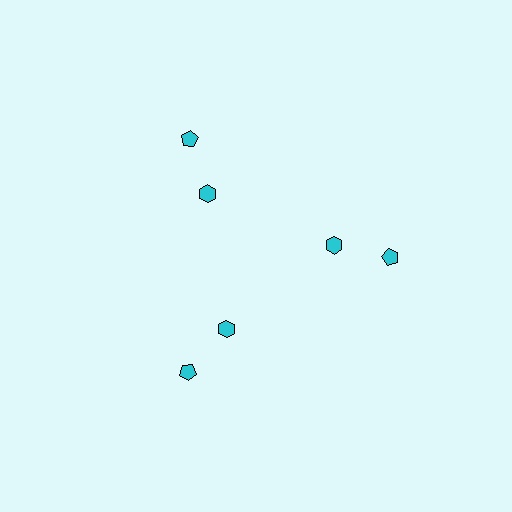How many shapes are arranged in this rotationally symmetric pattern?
There are 6 shapes, arranged in 3 groups of 2.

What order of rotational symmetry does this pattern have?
This pattern has 3-fold rotational symmetry.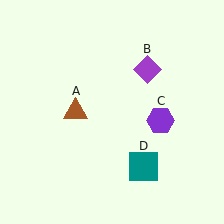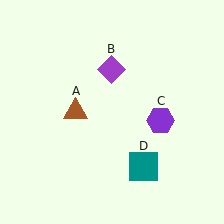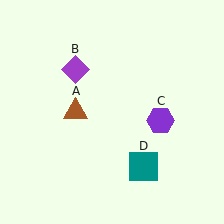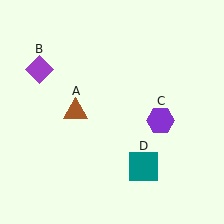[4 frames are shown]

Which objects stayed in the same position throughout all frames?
Brown triangle (object A) and purple hexagon (object C) and teal square (object D) remained stationary.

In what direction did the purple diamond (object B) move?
The purple diamond (object B) moved left.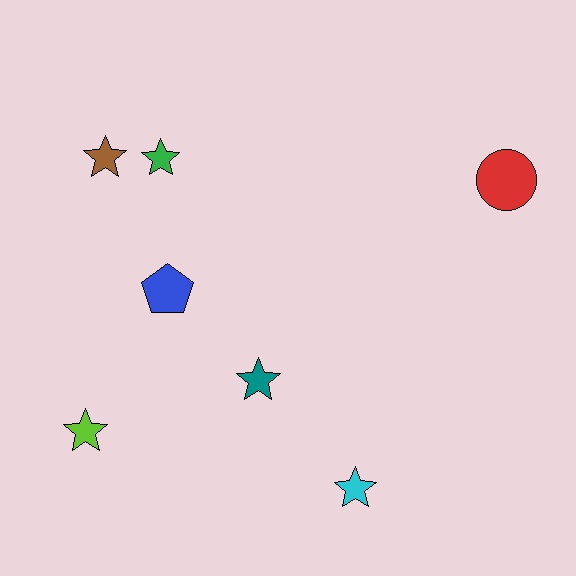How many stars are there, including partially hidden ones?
There are 5 stars.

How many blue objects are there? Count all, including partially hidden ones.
There is 1 blue object.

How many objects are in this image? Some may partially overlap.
There are 7 objects.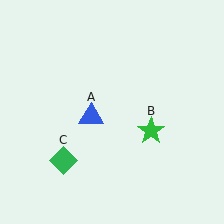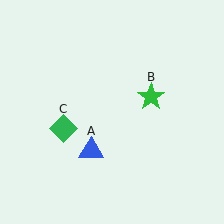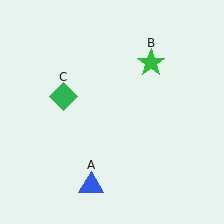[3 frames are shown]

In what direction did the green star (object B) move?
The green star (object B) moved up.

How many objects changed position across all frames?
3 objects changed position: blue triangle (object A), green star (object B), green diamond (object C).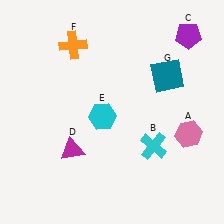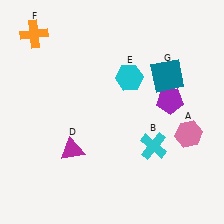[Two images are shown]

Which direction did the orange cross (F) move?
The orange cross (F) moved left.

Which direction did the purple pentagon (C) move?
The purple pentagon (C) moved down.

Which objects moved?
The objects that moved are: the purple pentagon (C), the cyan hexagon (E), the orange cross (F).